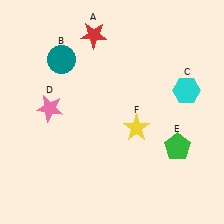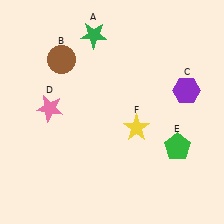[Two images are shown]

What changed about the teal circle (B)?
In Image 1, B is teal. In Image 2, it changed to brown.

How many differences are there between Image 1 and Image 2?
There are 3 differences between the two images.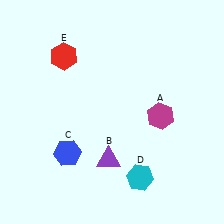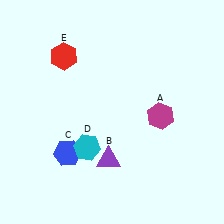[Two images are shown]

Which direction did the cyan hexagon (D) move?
The cyan hexagon (D) moved left.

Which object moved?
The cyan hexagon (D) moved left.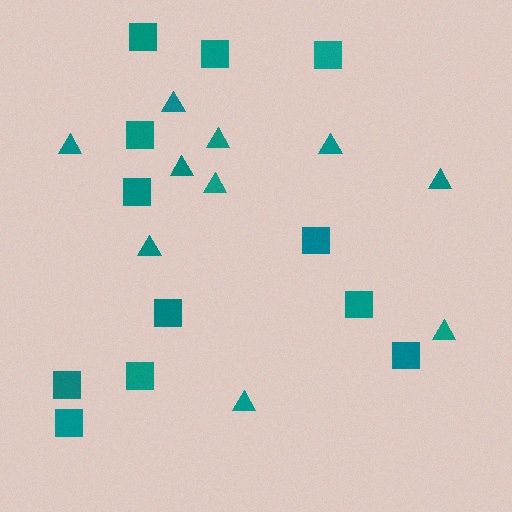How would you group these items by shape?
There are 2 groups: one group of squares (12) and one group of triangles (10).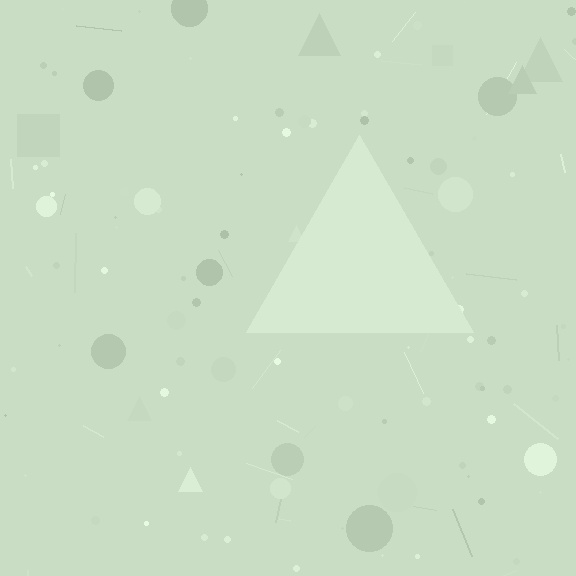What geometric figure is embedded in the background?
A triangle is embedded in the background.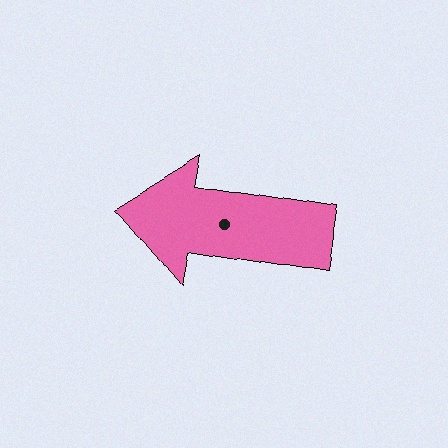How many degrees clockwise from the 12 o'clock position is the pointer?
Approximately 279 degrees.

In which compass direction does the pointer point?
West.